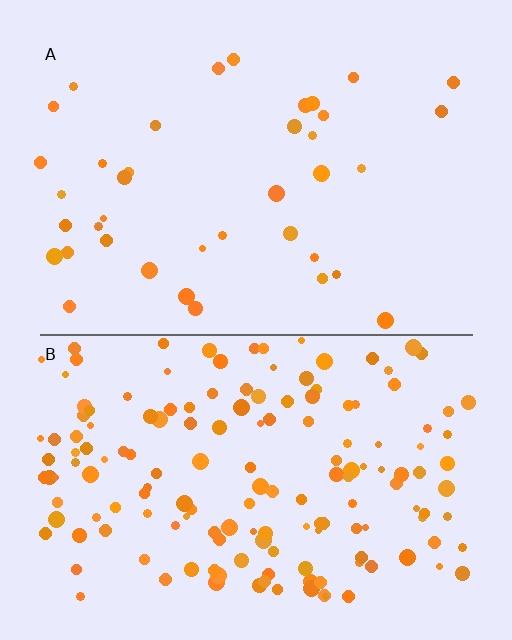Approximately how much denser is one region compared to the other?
Approximately 4.1× — region B over region A.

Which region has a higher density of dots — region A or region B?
B (the bottom).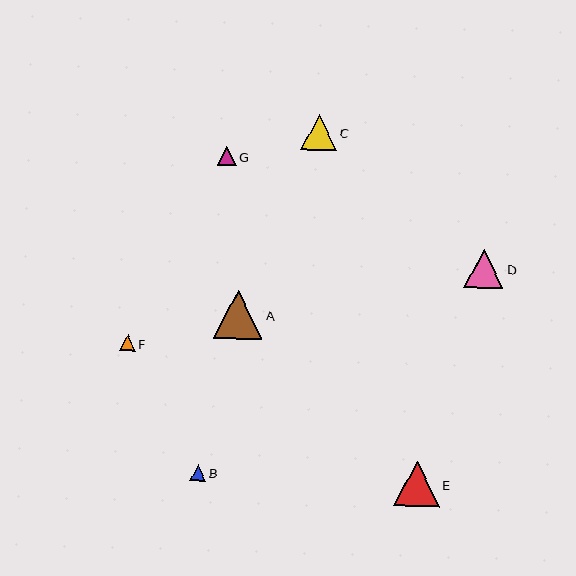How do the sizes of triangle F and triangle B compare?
Triangle F and triangle B are approximately the same size.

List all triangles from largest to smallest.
From largest to smallest: A, E, D, C, G, F, B.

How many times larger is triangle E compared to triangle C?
Triangle E is approximately 1.3 times the size of triangle C.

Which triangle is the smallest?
Triangle B is the smallest with a size of approximately 15 pixels.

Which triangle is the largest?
Triangle A is the largest with a size of approximately 50 pixels.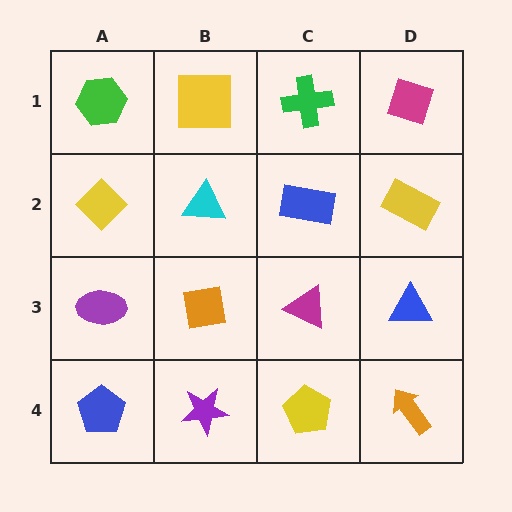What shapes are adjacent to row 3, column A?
A yellow diamond (row 2, column A), a blue pentagon (row 4, column A), an orange square (row 3, column B).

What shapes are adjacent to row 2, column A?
A green hexagon (row 1, column A), a purple ellipse (row 3, column A), a cyan triangle (row 2, column B).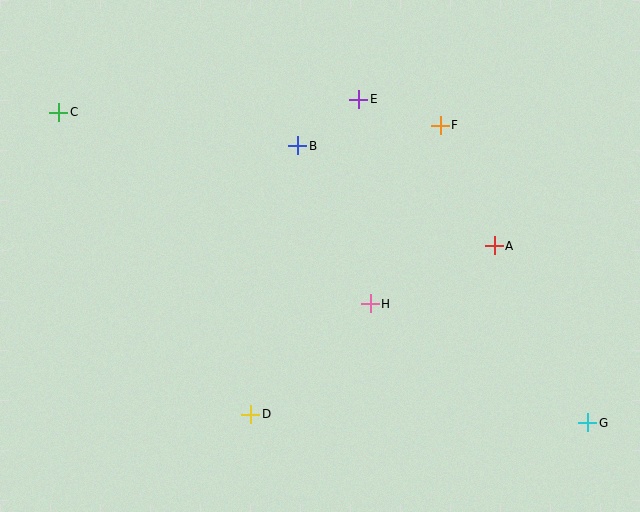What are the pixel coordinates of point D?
Point D is at (251, 414).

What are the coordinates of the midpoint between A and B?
The midpoint between A and B is at (396, 196).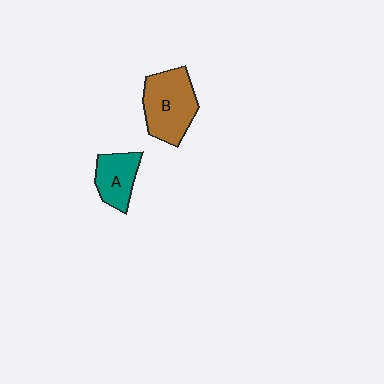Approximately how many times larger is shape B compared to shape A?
Approximately 1.6 times.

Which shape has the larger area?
Shape B (brown).